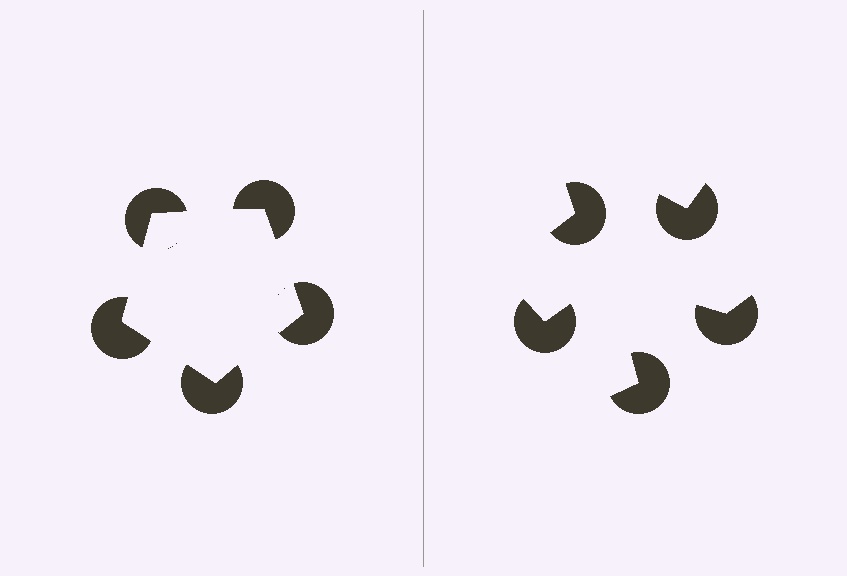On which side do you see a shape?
An illusory pentagon appears on the left side. On the right side the wedge cuts are rotated, so no coherent shape forms.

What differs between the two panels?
The pac-man discs are positioned identically on both sides; only the wedge orientations differ. On the left they align to a pentagon; on the right they are misaligned.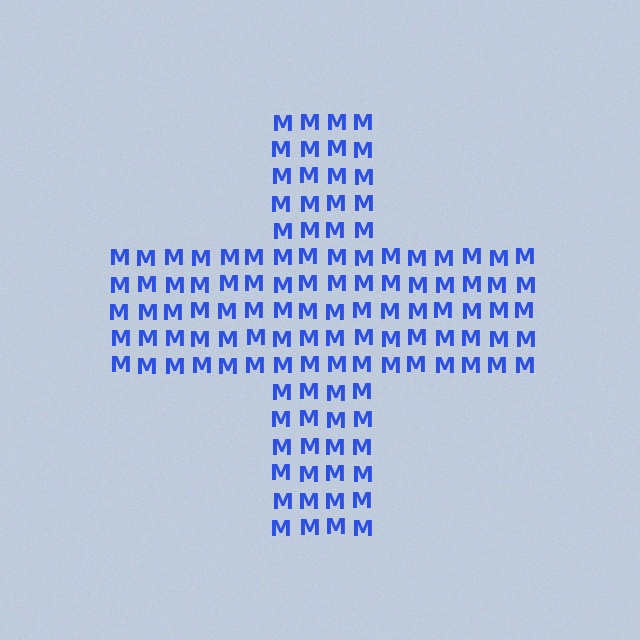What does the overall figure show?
The overall figure shows a cross.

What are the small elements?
The small elements are letter M's.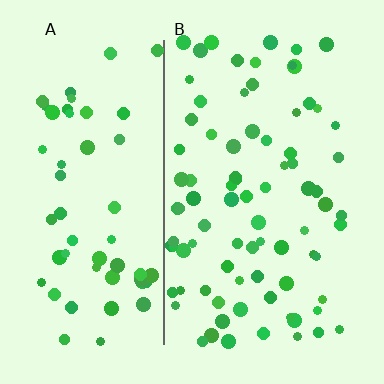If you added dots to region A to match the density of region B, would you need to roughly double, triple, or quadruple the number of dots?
Approximately double.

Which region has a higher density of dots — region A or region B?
B (the right).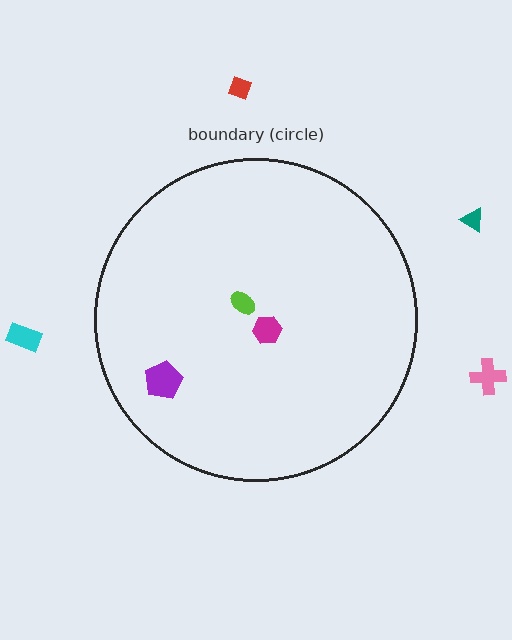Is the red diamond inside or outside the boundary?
Outside.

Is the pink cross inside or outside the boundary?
Outside.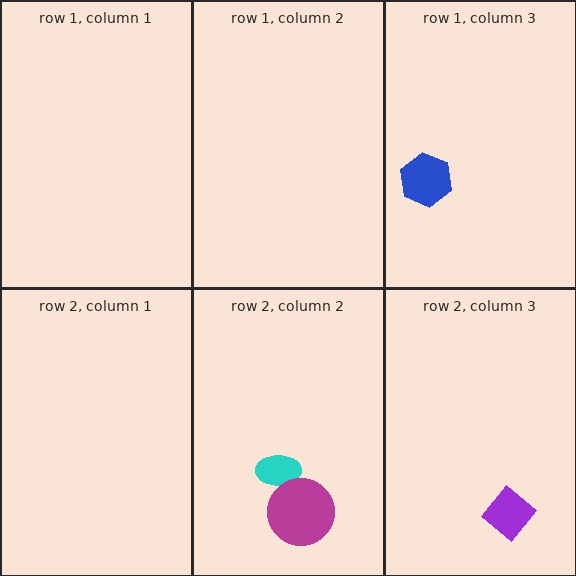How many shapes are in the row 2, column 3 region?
1.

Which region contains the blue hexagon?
The row 1, column 3 region.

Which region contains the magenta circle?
The row 2, column 2 region.